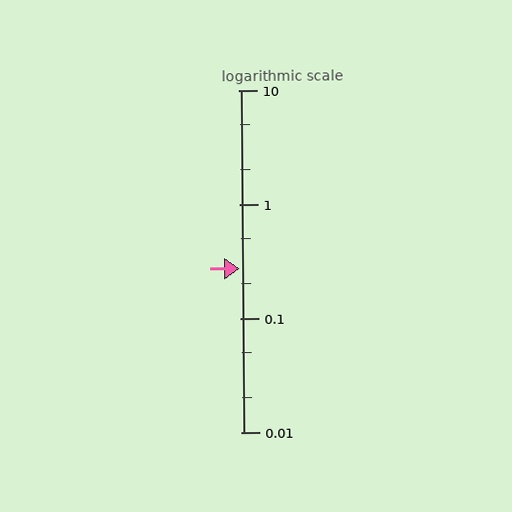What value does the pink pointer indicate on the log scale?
The pointer indicates approximately 0.27.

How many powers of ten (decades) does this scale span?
The scale spans 3 decades, from 0.01 to 10.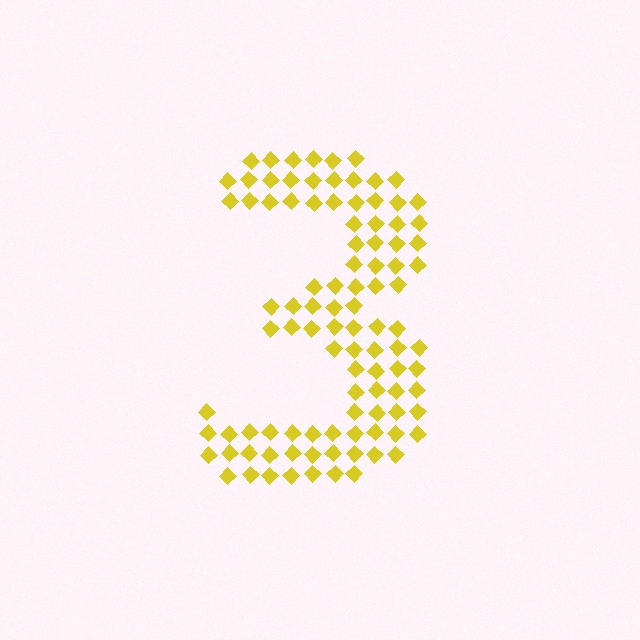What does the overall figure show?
The overall figure shows the digit 3.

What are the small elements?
The small elements are diamonds.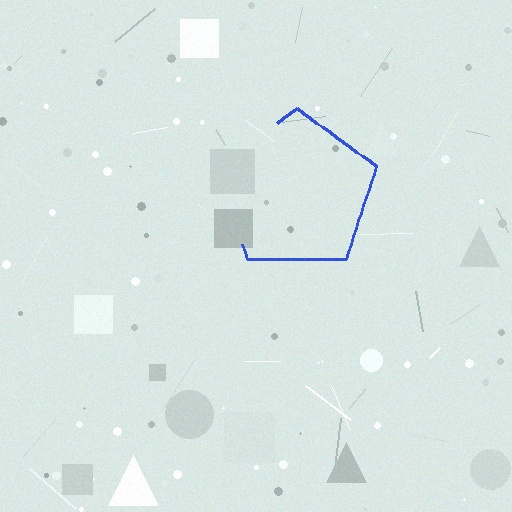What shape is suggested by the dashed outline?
The dashed outline suggests a pentagon.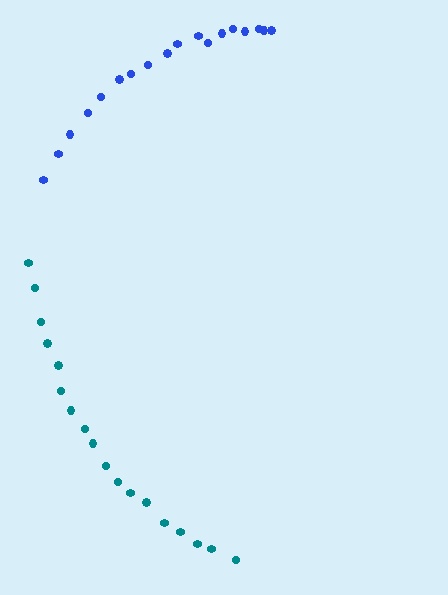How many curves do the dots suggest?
There are 2 distinct paths.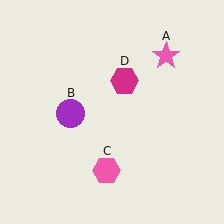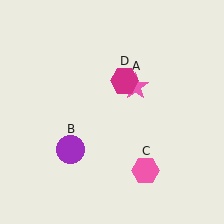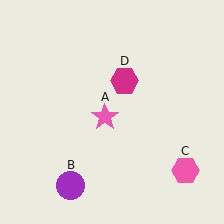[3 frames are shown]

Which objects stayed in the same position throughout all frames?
Magenta hexagon (object D) remained stationary.